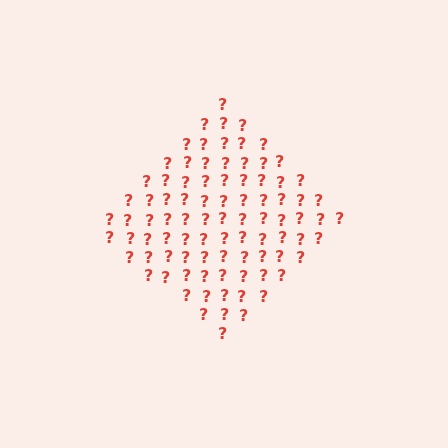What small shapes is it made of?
It is made of small question marks.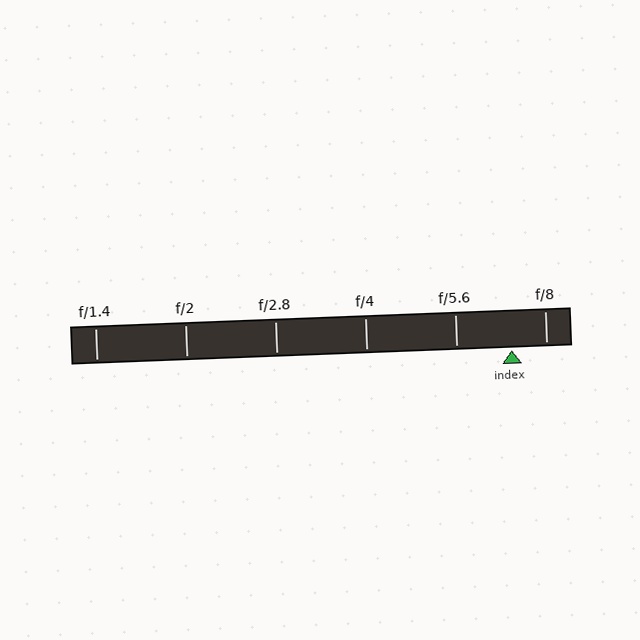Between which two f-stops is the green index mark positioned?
The index mark is between f/5.6 and f/8.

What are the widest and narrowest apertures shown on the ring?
The widest aperture shown is f/1.4 and the narrowest is f/8.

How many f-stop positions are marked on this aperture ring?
There are 6 f-stop positions marked.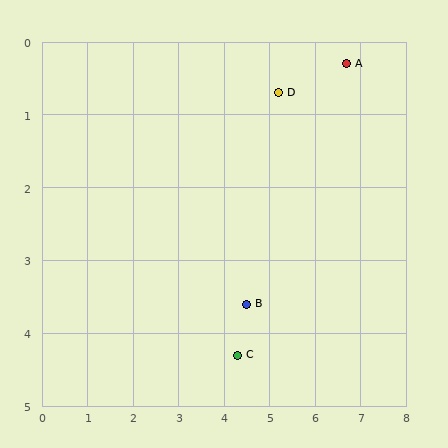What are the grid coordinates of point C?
Point C is at approximately (4.3, 4.3).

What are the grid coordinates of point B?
Point B is at approximately (4.5, 3.6).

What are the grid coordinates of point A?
Point A is at approximately (6.7, 0.3).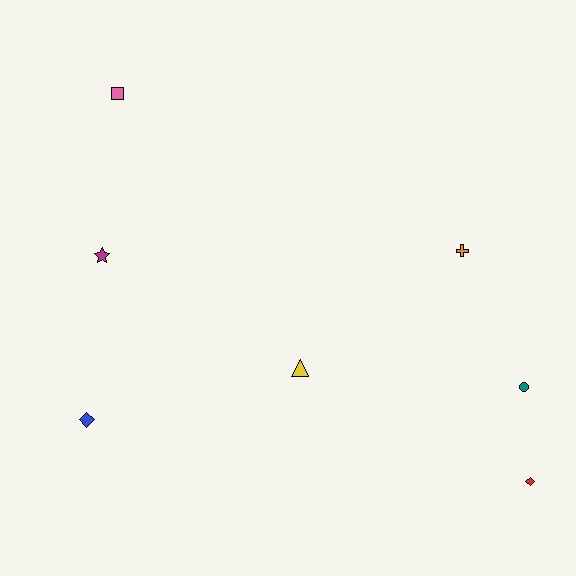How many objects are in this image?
There are 7 objects.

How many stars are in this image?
There is 1 star.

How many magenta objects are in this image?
There is 1 magenta object.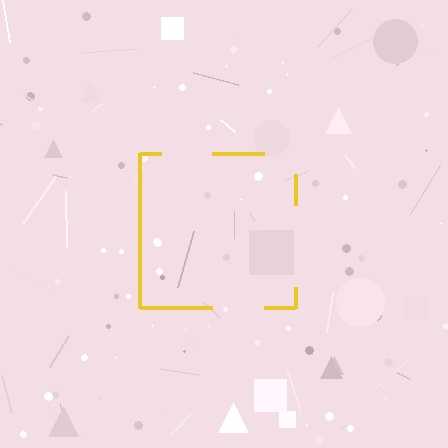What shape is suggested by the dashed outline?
The dashed outline suggests a square.